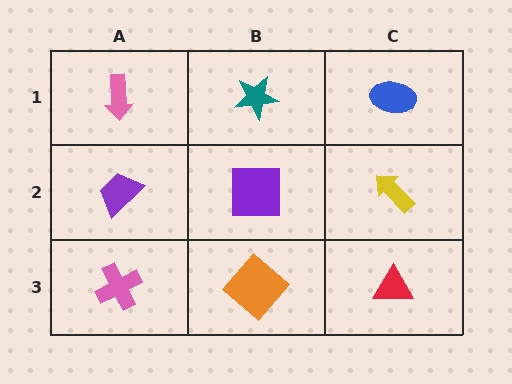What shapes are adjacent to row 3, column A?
A purple trapezoid (row 2, column A), an orange diamond (row 3, column B).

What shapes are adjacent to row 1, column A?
A purple trapezoid (row 2, column A), a teal star (row 1, column B).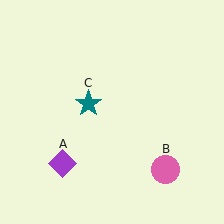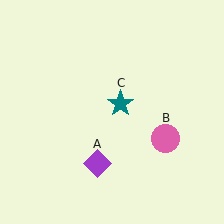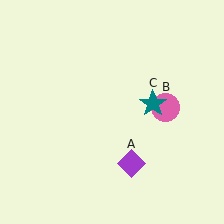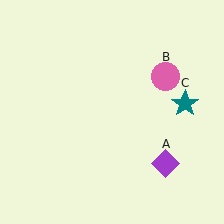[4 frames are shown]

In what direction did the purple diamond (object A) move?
The purple diamond (object A) moved right.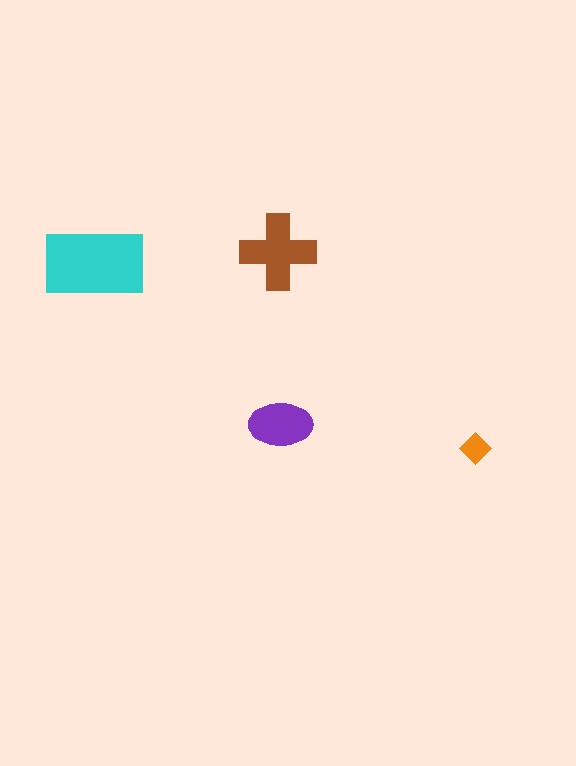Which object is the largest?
The cyan rectangle.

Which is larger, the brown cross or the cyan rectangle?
The cyan rectangle.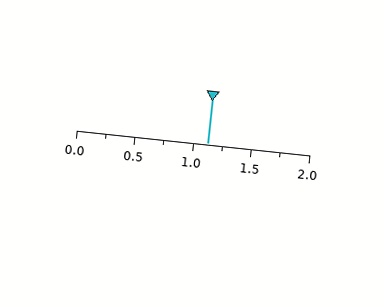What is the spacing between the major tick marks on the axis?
The major ticks are spaced 0.5 apart.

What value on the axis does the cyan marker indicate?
The marker indicates approximately 1.12.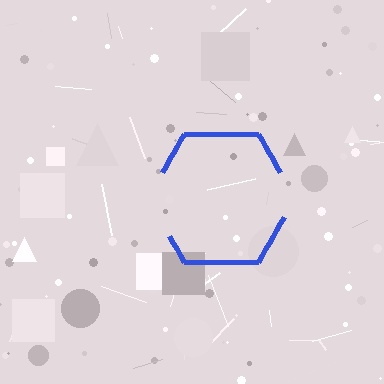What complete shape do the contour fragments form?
The contour fragments form a hexagon.